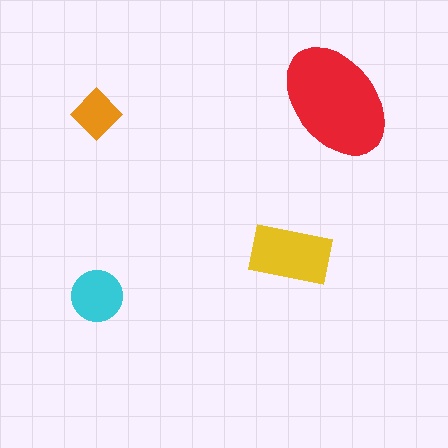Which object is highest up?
The red ellipse is topmost.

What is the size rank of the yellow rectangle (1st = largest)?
2nd.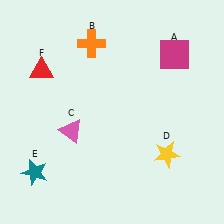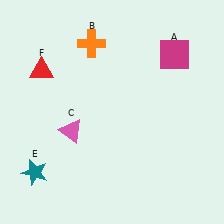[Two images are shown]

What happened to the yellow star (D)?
The yellow star (D) was removed in Image 2. It was in the bottom-right area of Image 1.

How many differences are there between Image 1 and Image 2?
There is 1 difference between the two images.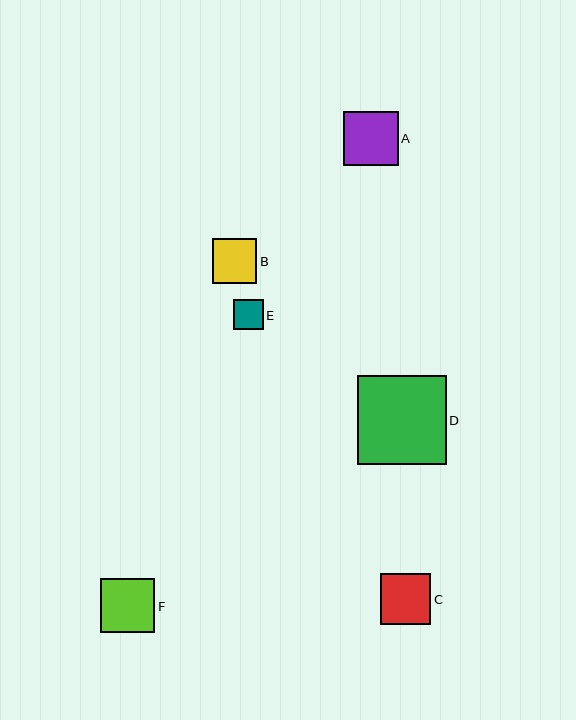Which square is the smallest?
Square E is the smallest with a size of approximately 30 pixels.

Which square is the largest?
Square D is the largest with a size of approximately 88 pixels.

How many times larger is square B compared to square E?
Square B is approximately 1.5 times the size of square E.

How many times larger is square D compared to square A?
Square D is approximately 1.6 times the size of square A.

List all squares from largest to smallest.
From largest to smallest: D, F, A, C, B, E.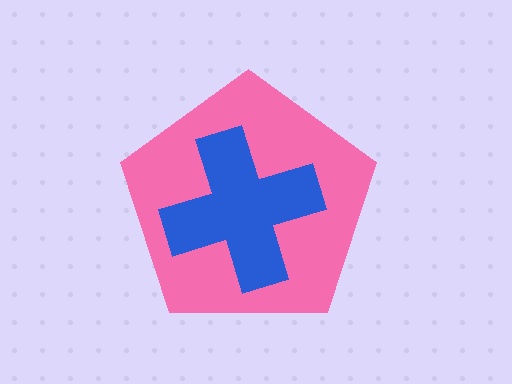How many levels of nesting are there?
2.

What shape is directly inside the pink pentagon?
The blue cross.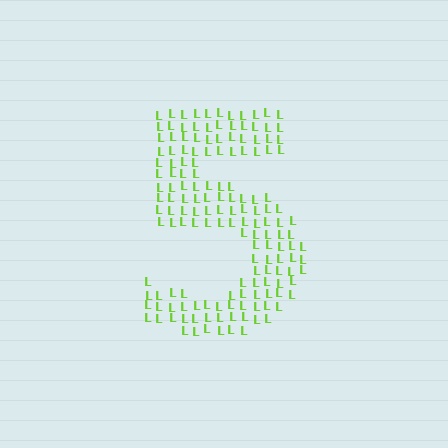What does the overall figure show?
The overall figure shows the digit 5.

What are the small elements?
The small elements are letter L's.